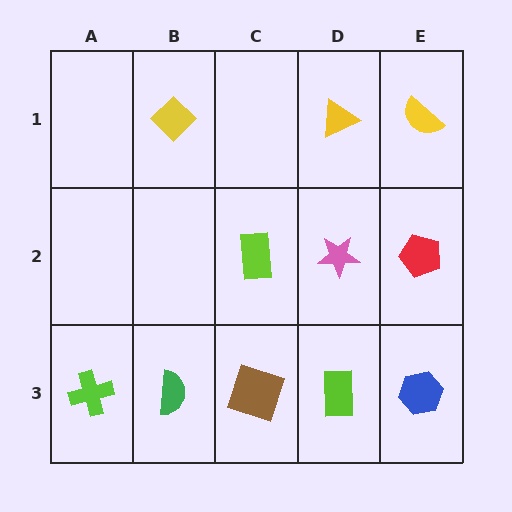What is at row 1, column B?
A yellow diamond.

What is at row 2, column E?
A red pentagon.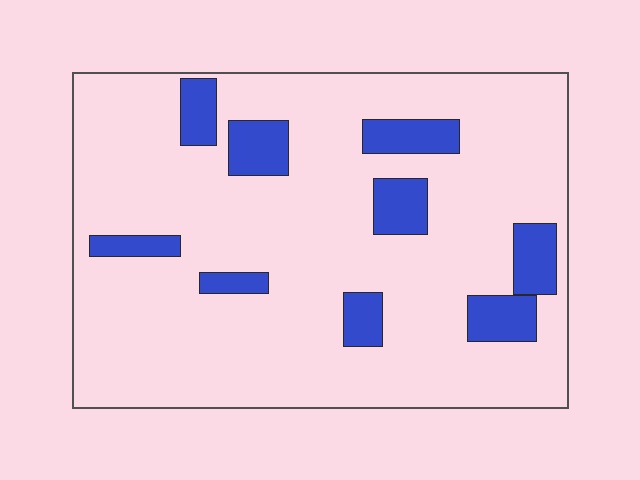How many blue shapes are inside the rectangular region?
9.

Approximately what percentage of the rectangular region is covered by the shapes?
Approximately 15%.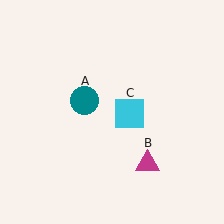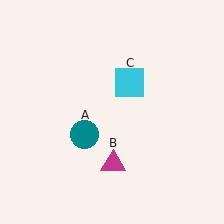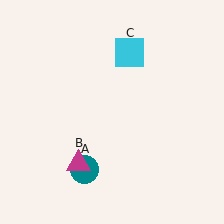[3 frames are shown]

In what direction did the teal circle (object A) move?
The teal circle (object A) moved down.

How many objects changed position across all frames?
3 objects changed position: teal circle (object A), magenta triangle (object B), cyan square (object C).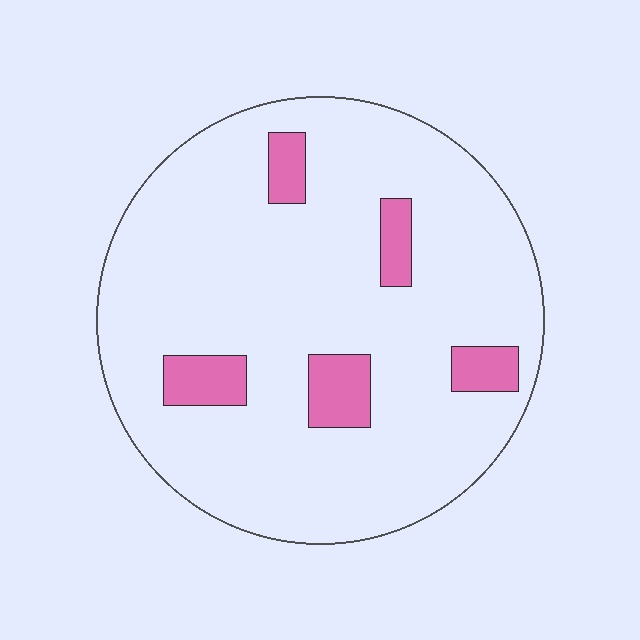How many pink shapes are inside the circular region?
5.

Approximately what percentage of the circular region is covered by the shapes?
Approximately 10%.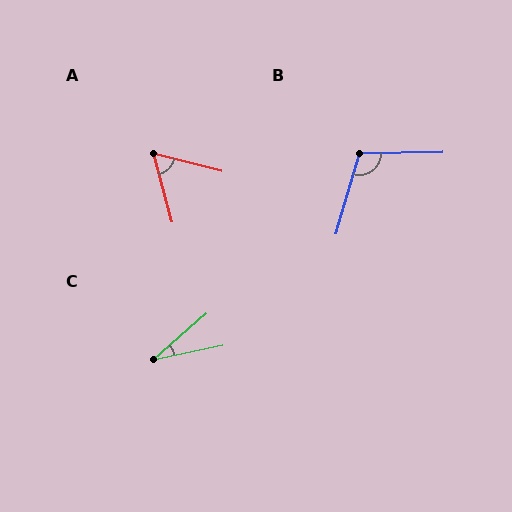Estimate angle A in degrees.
Approximately 61 degrees.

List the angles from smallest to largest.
C (29°), A (61°), B (107°).